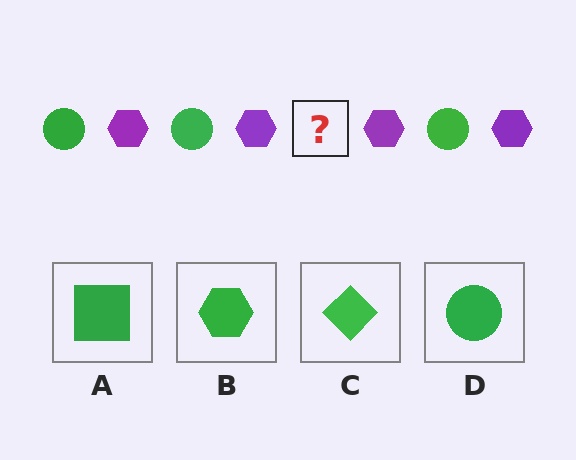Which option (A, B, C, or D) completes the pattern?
D.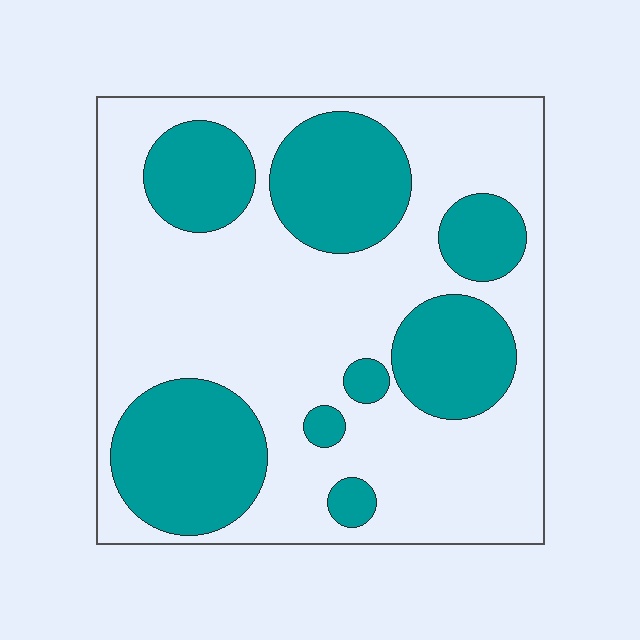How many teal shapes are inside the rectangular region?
8.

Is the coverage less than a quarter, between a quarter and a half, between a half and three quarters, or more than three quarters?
Between a quarter and a half.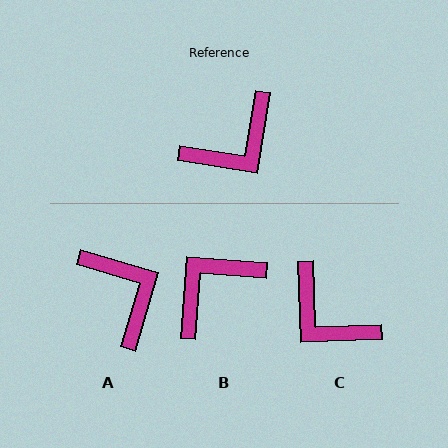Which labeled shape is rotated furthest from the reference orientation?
B, about 175 degrees away.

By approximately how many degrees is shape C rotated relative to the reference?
Approximately 79 degrees clockwise.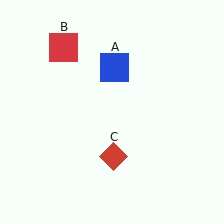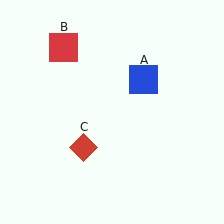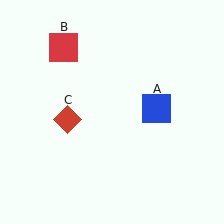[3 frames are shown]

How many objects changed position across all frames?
2 objects changed position: blue square (object A), red diamond (object C).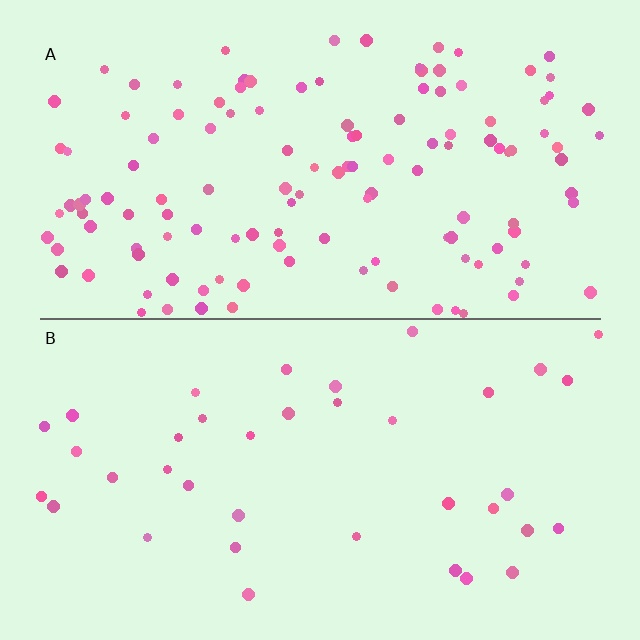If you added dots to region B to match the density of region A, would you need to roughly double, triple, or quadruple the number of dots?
Approximately triple.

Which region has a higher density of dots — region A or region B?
A (the top).